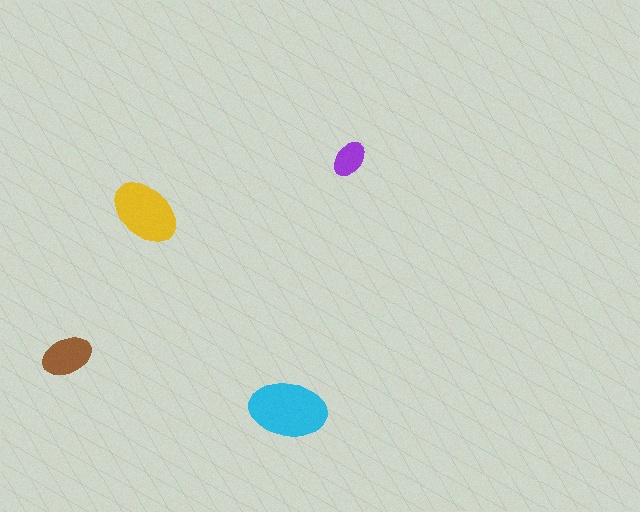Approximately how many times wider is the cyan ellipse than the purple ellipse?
About 2 times wider.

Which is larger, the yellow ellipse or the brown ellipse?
The yellow one.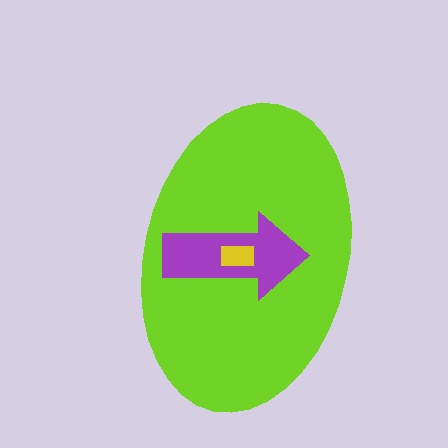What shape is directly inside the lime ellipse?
The purple arrow.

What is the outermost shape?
The lime ellipse.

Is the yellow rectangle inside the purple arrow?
Yes.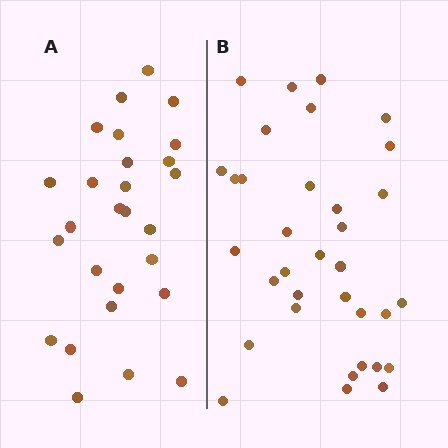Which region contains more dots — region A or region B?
Region B (the right region) has more dots.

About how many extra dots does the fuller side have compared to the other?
Region B has roughly 8 or so more dots than region A.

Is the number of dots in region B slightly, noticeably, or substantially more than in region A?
Region B has noticeably more, but not dramatically so. The ratio is roughly 1.3 to 1.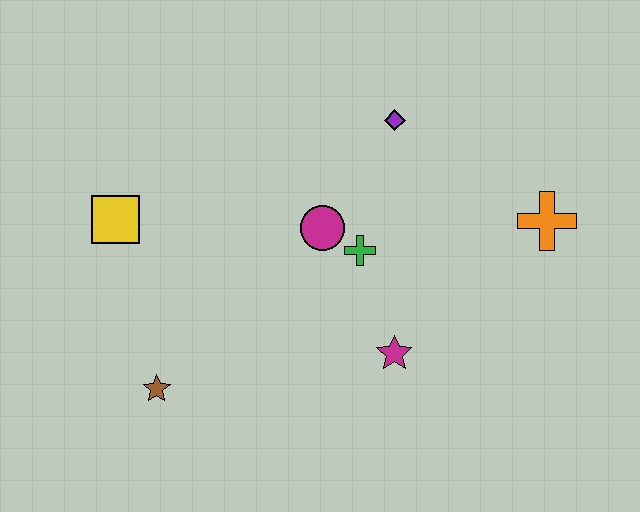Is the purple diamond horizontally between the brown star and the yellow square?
No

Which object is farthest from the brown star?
The orange cross is farthest from the brown star.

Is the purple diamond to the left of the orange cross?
Yes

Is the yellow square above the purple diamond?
No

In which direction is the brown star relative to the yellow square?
The brown star is below the yellow square.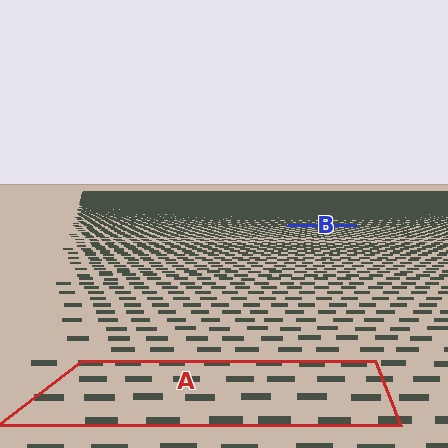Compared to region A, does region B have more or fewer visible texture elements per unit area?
Region B has more texture elements per unit area — they are packed more densely because it is farther away.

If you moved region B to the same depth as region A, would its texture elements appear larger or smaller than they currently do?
They would appear larger. At a closer depth, the same texture elements are projected at a bigger on-screen size.